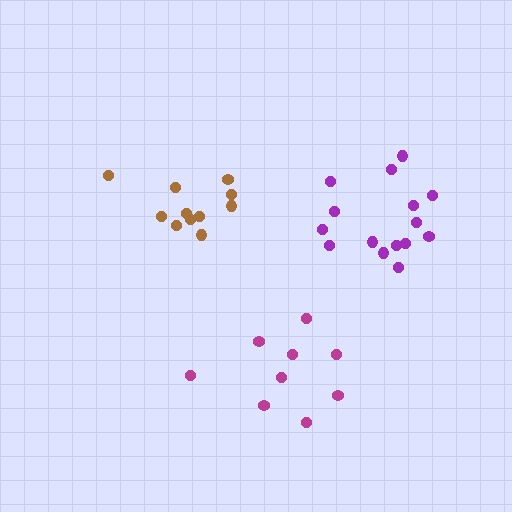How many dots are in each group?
Group 1: 9 dots, Group 2: 11 dots, Group 3: 15 dots (35 total).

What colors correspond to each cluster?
The clusters are colored: magenta, brown, purple.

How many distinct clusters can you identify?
There are 3 distinct clusters.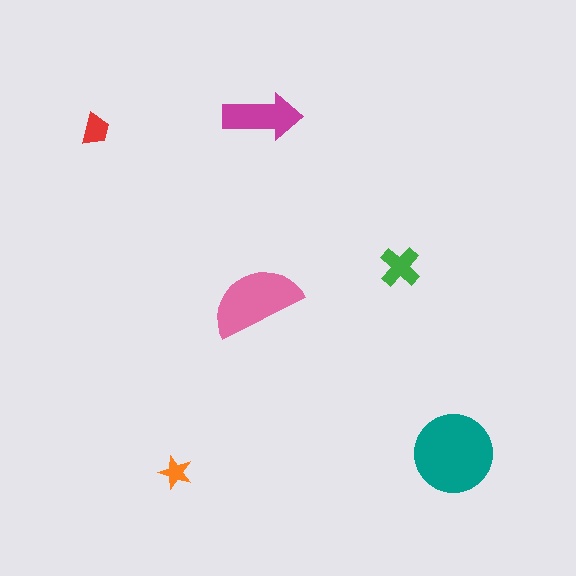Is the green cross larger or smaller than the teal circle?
Smaller.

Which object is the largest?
The teal circle.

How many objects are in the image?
There are 6 objects in the image.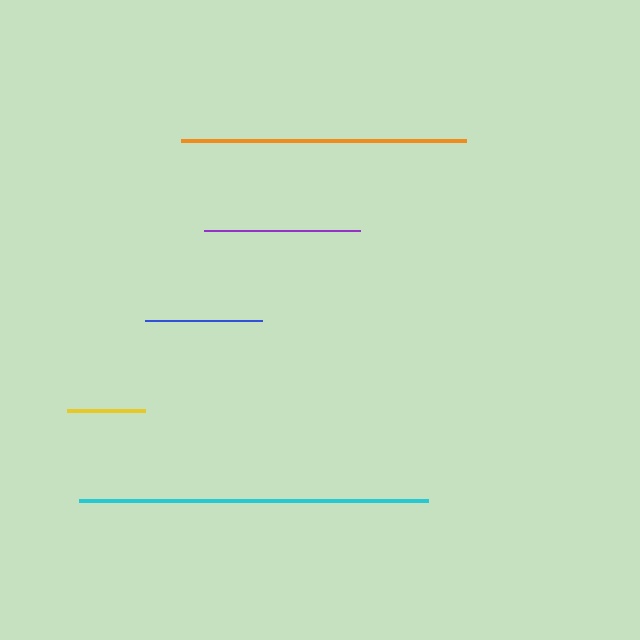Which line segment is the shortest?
The yellow line is the shortest at approximately 78 pixels.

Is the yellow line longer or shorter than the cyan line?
The cyan line is longer than the yellow line.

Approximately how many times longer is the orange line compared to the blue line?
The orange line is approximately 2.4 times the length of the blue line.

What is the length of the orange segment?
The orange segment is approximately 285 pixels long.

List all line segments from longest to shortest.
From longest to shortest: cyan, orange, purple, blue, yellow.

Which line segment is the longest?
The cyan line is the longest at approximately 350 pixels.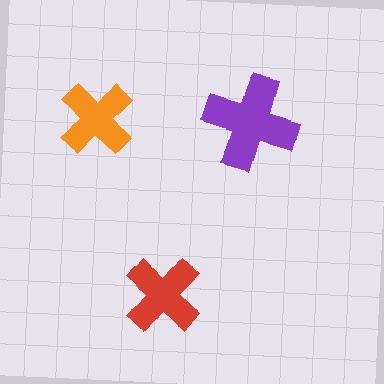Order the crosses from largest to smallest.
the purple one, the red one, the orange one.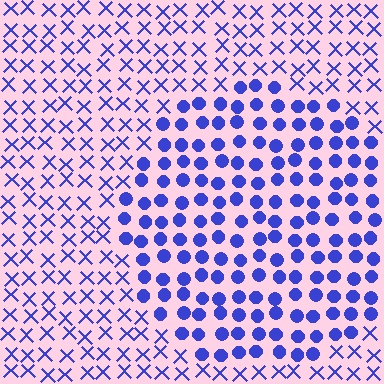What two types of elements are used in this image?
The image uses circles inside the circle region and X marks outside it.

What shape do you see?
I see a circle.